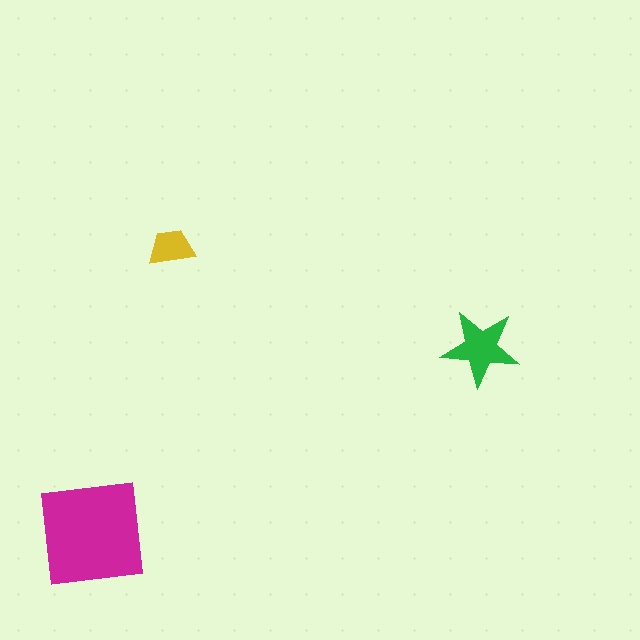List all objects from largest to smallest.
The magenta square, the green star, the yellow trapezoid.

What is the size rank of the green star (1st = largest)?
2nd.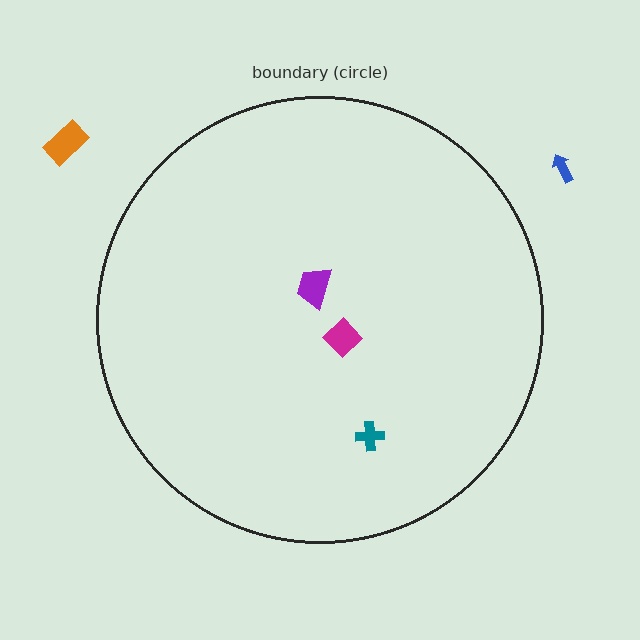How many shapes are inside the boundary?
3 inside, 2 outside.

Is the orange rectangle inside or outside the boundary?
Outside.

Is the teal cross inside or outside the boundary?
Inside.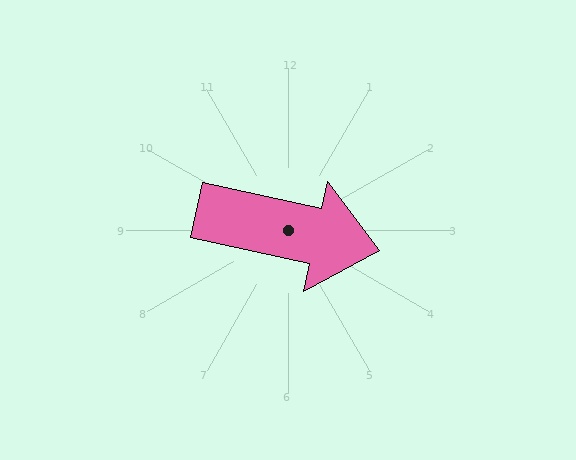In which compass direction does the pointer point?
East.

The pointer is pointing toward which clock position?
Roughly 3 o'clock.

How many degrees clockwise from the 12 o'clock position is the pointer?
Approximately 102 degrees.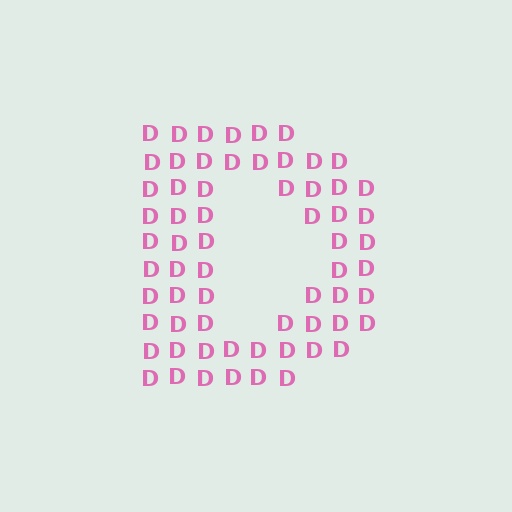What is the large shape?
The large shape is the letter D.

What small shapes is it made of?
It is made of small letter D's.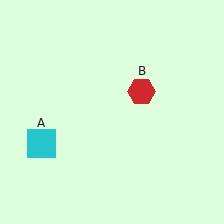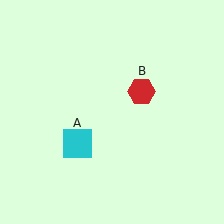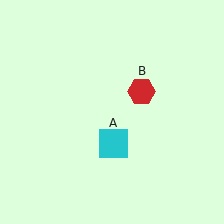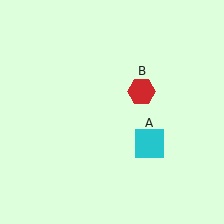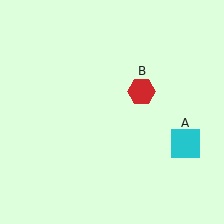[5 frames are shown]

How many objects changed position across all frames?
1 object changed position: cyan square (object A).